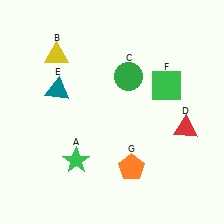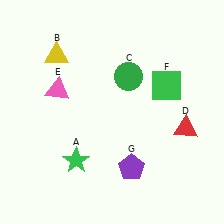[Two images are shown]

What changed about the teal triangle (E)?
In Image 1, E is teal. In Image 2, it changed to pink.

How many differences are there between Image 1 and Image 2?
There are 2 differences between the two images.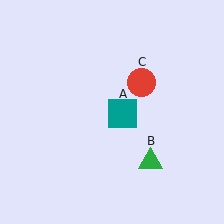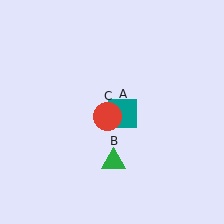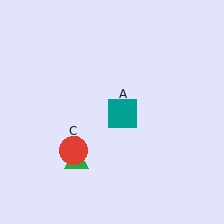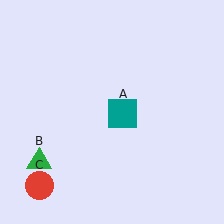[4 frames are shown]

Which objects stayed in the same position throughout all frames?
Teal square (object A) remained stationary.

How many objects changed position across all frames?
2 objects changed position: green triangle (object B), red circle (object C).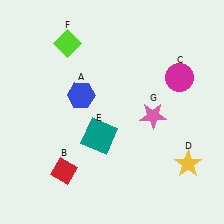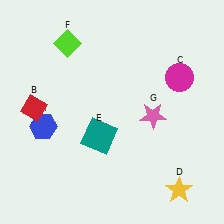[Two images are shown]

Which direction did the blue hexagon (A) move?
The blue hexagon (A) moved left.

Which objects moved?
The objects that moved are: the blue hexagon (A), the red diamond (B), the yellow star (D).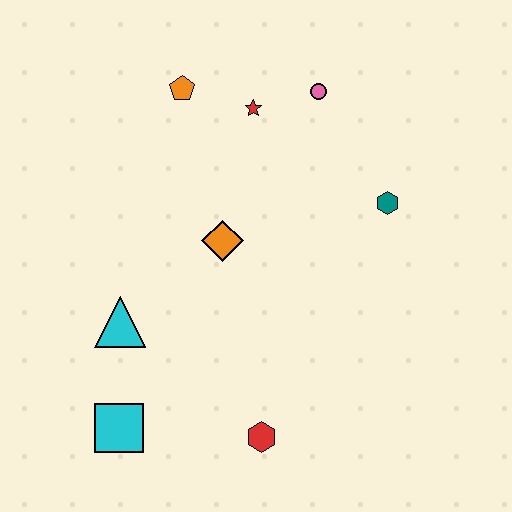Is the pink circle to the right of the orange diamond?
Yes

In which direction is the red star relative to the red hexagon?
The red star is above the red hexagon.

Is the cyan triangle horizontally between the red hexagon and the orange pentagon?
No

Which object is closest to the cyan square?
The cyan triangle is closest to the cyan square.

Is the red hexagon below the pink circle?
Yes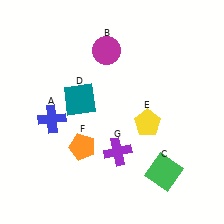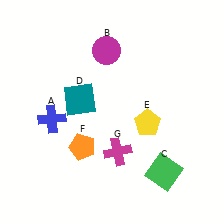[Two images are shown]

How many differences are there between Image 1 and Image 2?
There is 1 difference between the two images.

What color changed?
The cross (G) changed from purple in Image 1 to magenta in Image 2.